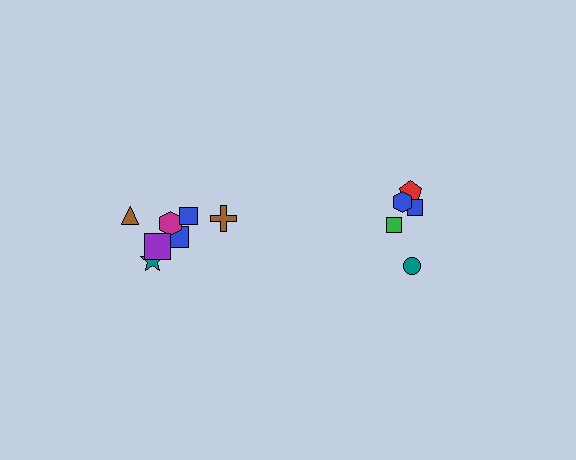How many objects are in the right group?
There are 5 objects.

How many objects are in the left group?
There are 7 objects.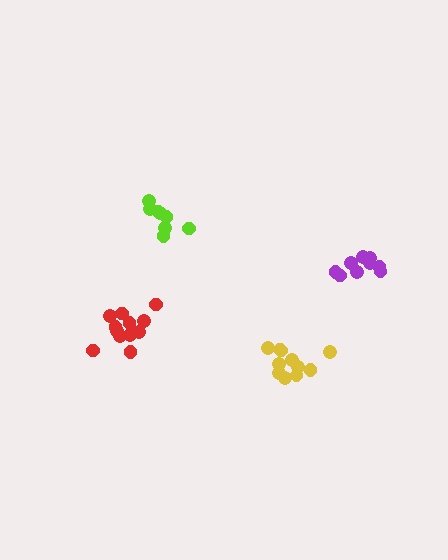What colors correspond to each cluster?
The clusters are colored: yellow, purple, red, lime.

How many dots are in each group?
Group 1: 11 dots, Group 2: 9 dots, Group 3: 12 dots, Group 4: 8 dots (40 total).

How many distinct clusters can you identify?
There are 4 distinct clusters.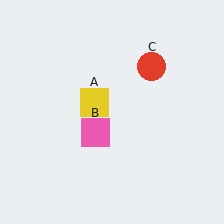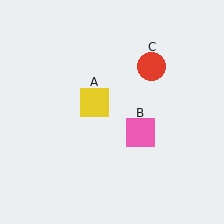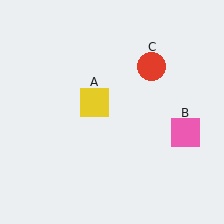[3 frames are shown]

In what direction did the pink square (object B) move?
The pink square (object B) moved right.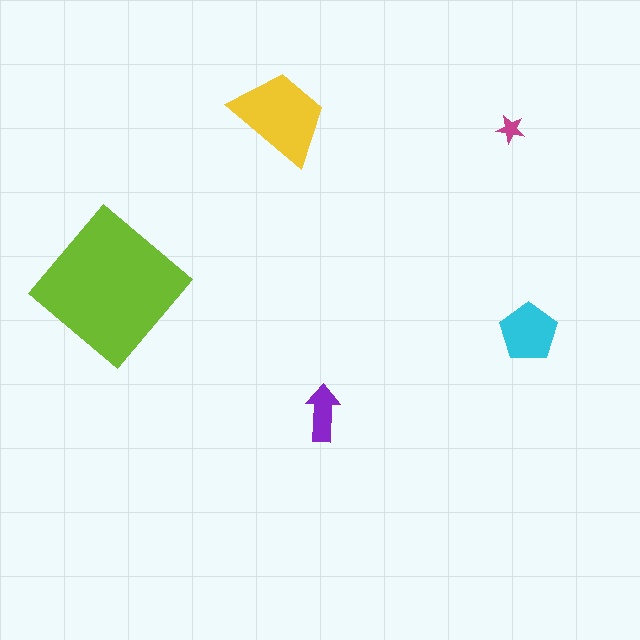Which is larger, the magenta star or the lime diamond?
The lime diamond.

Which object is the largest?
The lime diamond.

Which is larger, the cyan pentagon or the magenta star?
The cyan pentagon.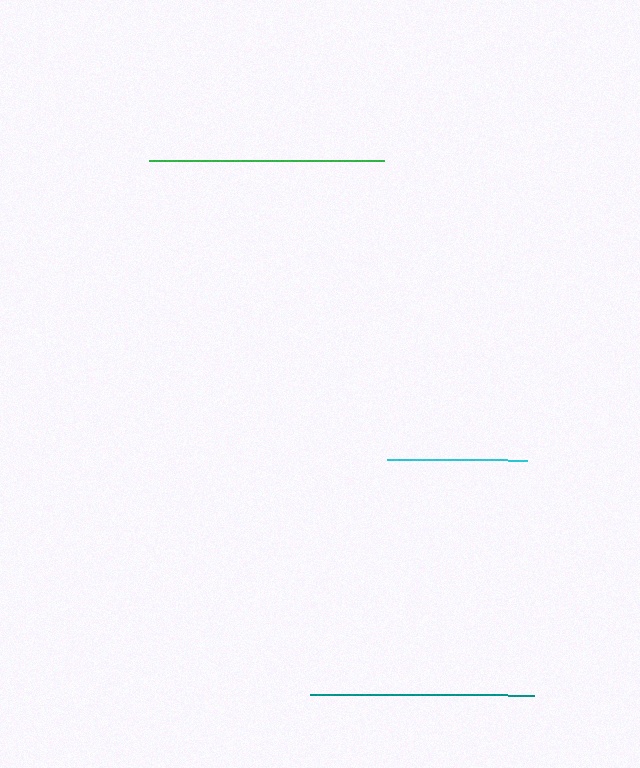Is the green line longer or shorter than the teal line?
The green line is longer than the teal line.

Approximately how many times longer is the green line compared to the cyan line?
The green line is approximately 1.7 times the length of the cyan line.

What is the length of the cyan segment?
The cyan segment is approximately 140 pixels long.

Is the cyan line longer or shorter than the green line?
The green line is longer than the cyan line.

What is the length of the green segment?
The green segment is approximately 236 pixels long.